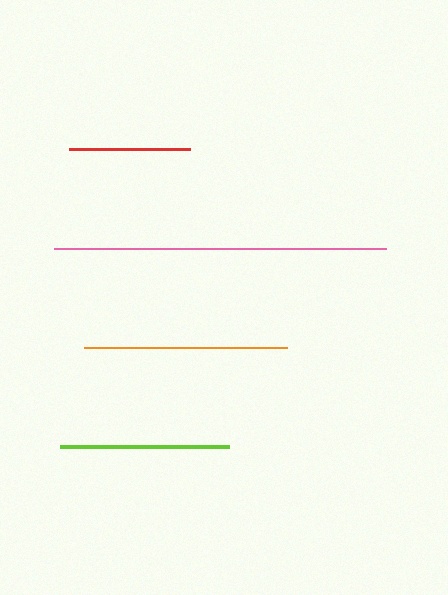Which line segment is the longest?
The pink line is the longest at approximately 332 pixels.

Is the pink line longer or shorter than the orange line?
The pink line is longer than the orange line.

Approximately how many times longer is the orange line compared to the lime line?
The orange line is approximately 1.2 times the length of the lime line.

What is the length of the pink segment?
The pink segment is approximately 332 pixels long.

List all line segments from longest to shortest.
From longest to shortest: pink, orange, lime, red.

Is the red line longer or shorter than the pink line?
The pink line is longer than the red line.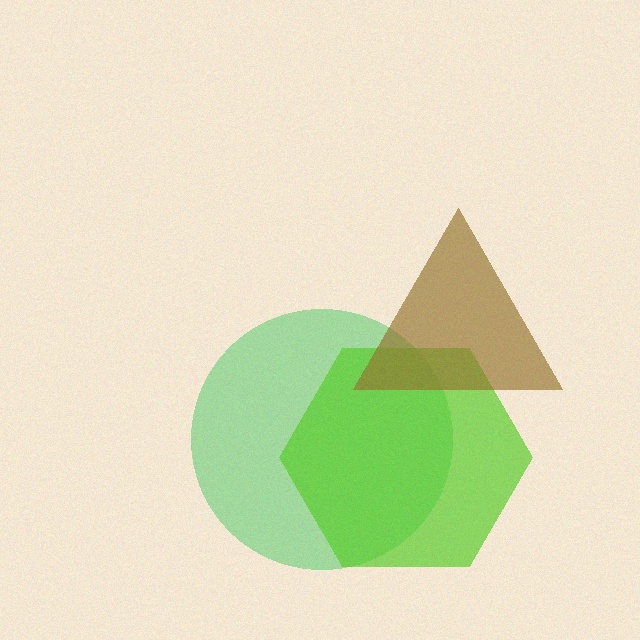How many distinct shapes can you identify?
There are 3 distinct shapes: a green circle, a lime hexagon, a brown triangle.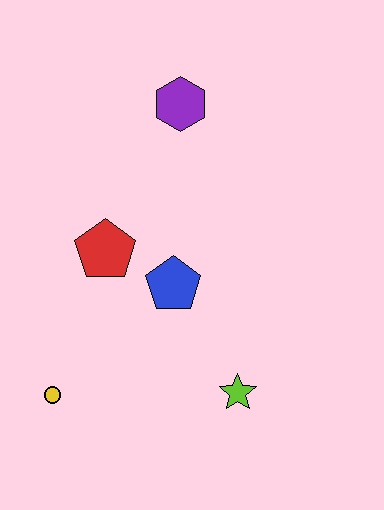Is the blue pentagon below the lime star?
No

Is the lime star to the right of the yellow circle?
Yes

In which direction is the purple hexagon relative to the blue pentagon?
The purple hexagon is above the blue pentagon.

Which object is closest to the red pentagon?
The blue pentagon is closest to the red pentagon.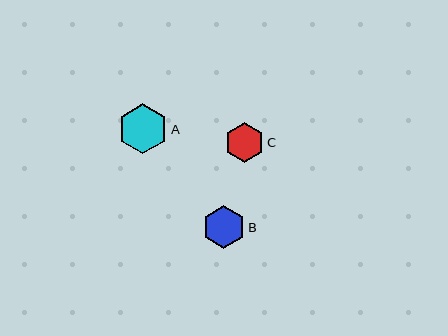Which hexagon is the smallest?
Hexagon C is the smallest with a size of approximately 40 pixels.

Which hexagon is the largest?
Hexagon A is the largest with a size of approximately 50 pixels.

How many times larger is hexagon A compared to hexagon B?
Hexagon A is approximately 1.2 times the size of hexagon B.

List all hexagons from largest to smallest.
From largest to smallest: A, B, C.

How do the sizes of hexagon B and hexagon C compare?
Hexagon B and hexagon C are approximately the same size.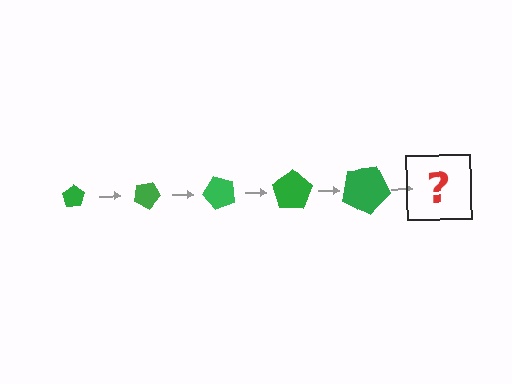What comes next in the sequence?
The next element should be a pentagon, larger than the previous one and rotated 125 degrees from the start.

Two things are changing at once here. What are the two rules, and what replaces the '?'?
The two rules are that the pentagon grows larger each step and it rotates 25 degrees each step. The '?' should be a pentagon, larger than the previous one and rotated 125 degrees from the start.